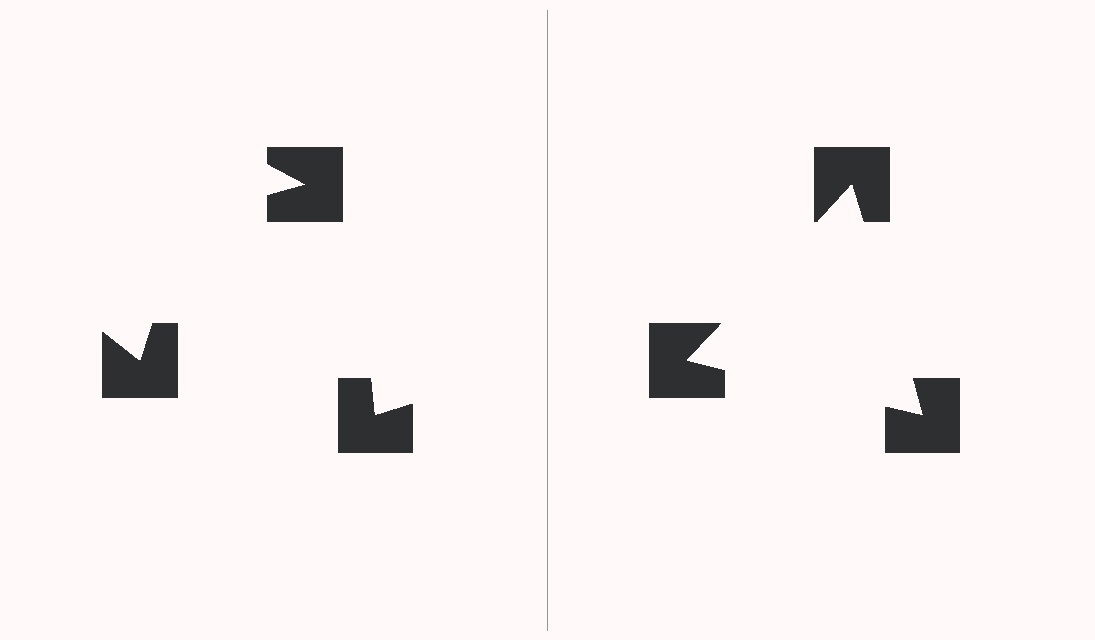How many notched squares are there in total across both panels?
6 — 3 on each side.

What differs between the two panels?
The notched squares are positioned identically on both sides; only the wedge orientations differ. On the right they align to a triangle; on the left they are misaligned.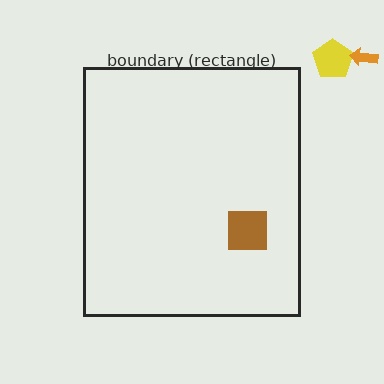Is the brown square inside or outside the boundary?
Inside.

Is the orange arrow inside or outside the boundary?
Outside.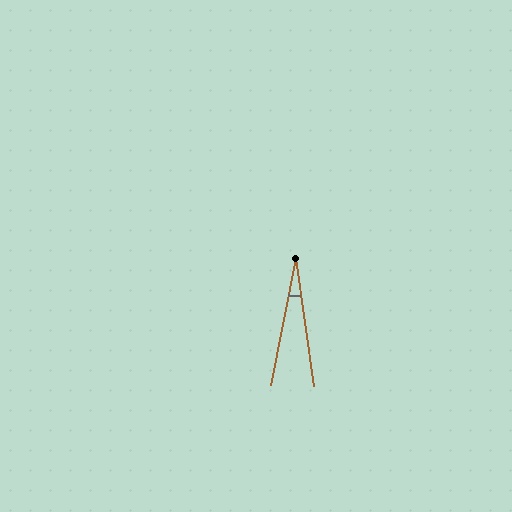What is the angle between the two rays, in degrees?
Approximately 19 degrees.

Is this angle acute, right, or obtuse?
It is acute.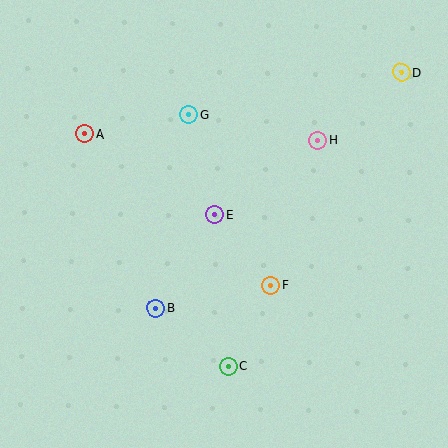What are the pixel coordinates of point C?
Point C is at (228, 366).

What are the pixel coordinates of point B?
Point B is at (156, 308).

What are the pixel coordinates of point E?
Point E is at (215, 215).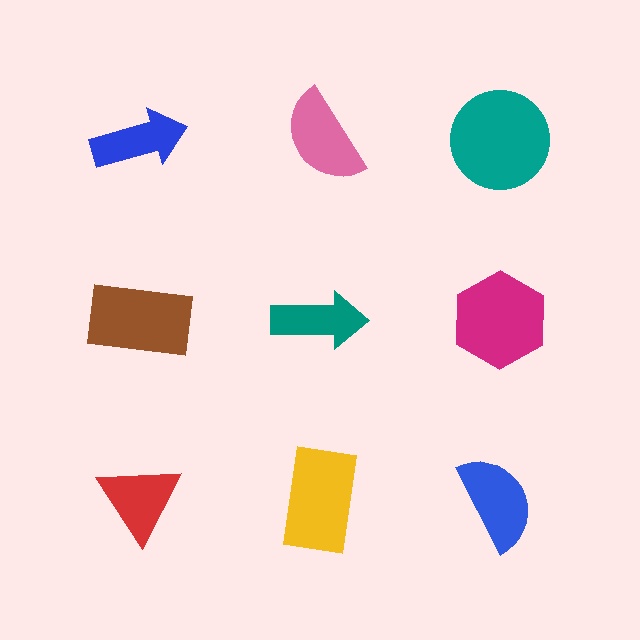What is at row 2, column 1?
A brown rectangle.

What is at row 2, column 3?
A magenta hexagon.